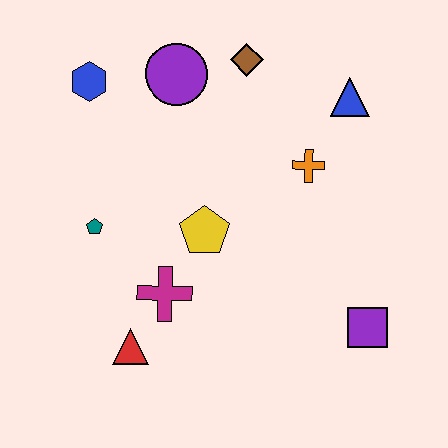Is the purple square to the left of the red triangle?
No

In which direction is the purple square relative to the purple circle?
The purple square is below the purple circle.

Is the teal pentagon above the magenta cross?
Yes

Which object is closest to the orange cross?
The blue triangle is closest to the orange cross.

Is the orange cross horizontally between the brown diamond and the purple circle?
No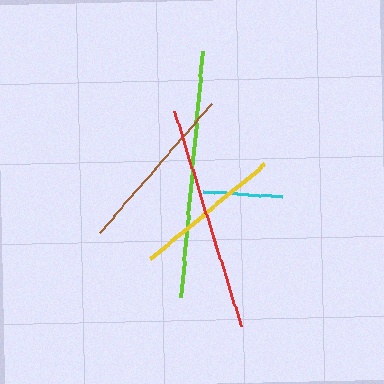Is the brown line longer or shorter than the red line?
The red line is longer than the brown line.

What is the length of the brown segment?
The brown segment is approximately 171 pixels long.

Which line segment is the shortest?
The cyan line is the shortest at approximately 79 pixels.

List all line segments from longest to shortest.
From longest to shortest: lime, red, brown, yellow, cyan.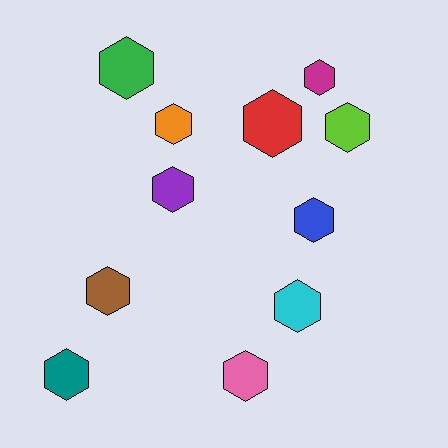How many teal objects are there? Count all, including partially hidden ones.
There is 1 teal object.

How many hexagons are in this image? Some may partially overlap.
There are 11 hexagons.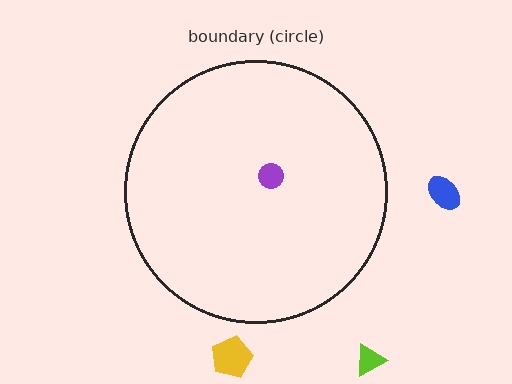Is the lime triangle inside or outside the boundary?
Outside.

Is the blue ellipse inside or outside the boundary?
Outside.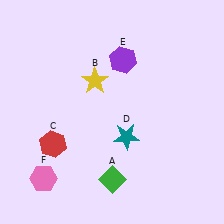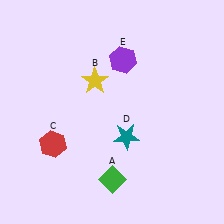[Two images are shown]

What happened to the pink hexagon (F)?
The pink hexagon (F) was removed in Image 2. It was in the bottom-left area of Image 1.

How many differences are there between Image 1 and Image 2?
There is 1 difference between the two images.